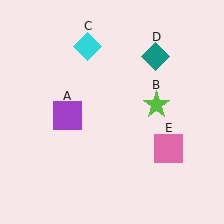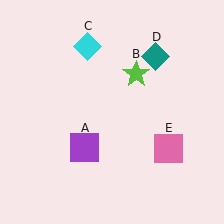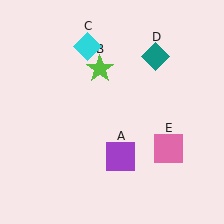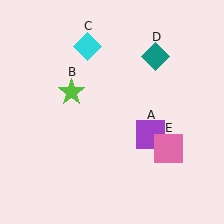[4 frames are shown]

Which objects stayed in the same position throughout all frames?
Cyan diamond (object C) and teal diamond (object D) and pink square (object E) remained stationary.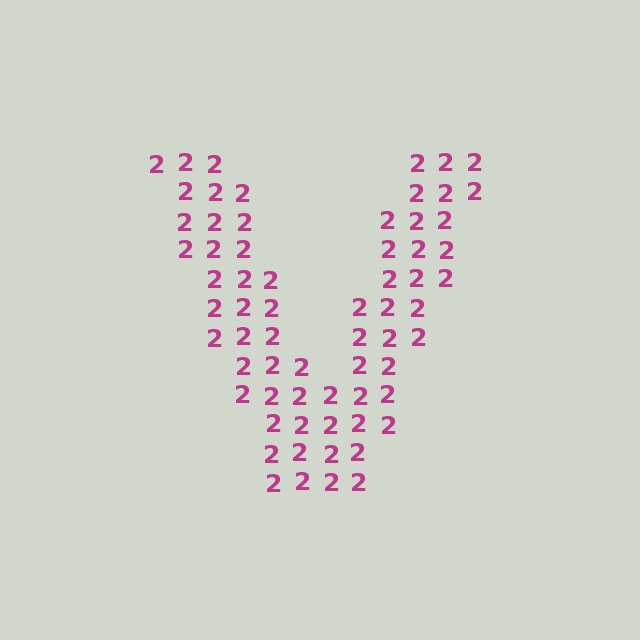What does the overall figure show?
The overall figure shows the letter V.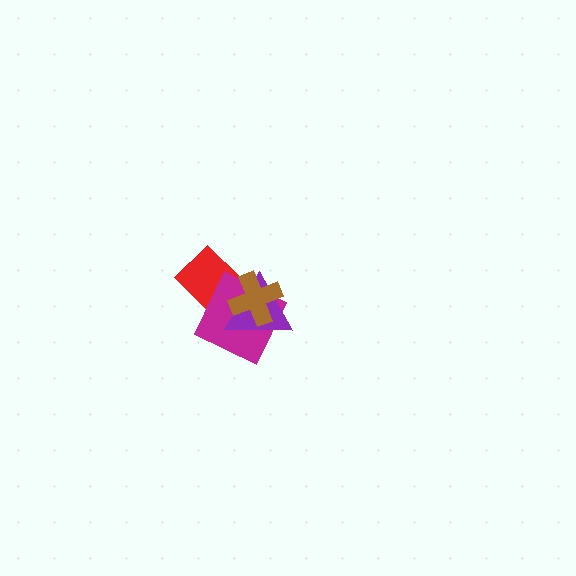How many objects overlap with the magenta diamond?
3 objects overlap with the magenta diamond.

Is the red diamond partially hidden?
Yes, it is partially covered by another shape.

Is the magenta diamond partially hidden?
Yes, it is partially covered by another shape.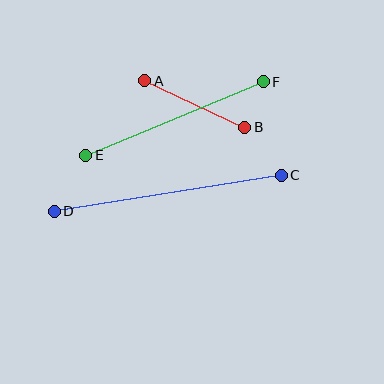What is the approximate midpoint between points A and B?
The midpoint is at approximately (195, 104) pixels.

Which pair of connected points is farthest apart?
Points C and D are farthest apart.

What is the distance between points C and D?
The distance is approximately 230 pixels.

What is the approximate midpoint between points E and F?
The midpoint is at approximately (174, 118) pixels.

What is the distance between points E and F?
The distance is approximately 192 pixels.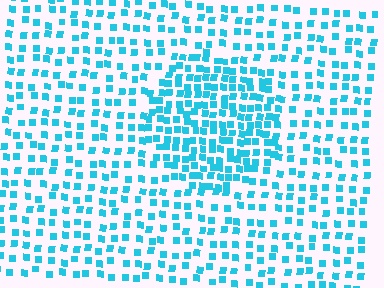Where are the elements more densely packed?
The elements are more densely packed inside the circle boundary.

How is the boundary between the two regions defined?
The boundary is defined by a change in element density (approximately 1.9x ratio). All elements are the same color, size, and shape.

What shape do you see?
I see a circle.